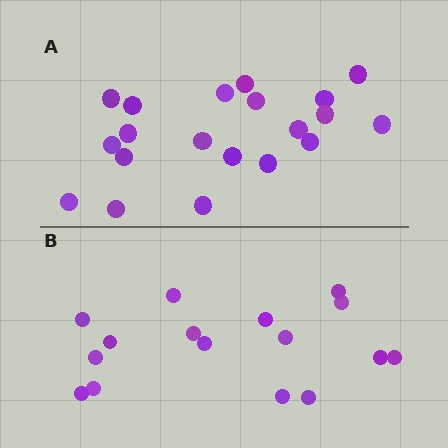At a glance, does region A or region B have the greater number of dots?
Region A (the top region) has more dots.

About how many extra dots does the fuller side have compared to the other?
Region A has about 4 more dots than region B.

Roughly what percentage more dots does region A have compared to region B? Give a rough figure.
About 25% more.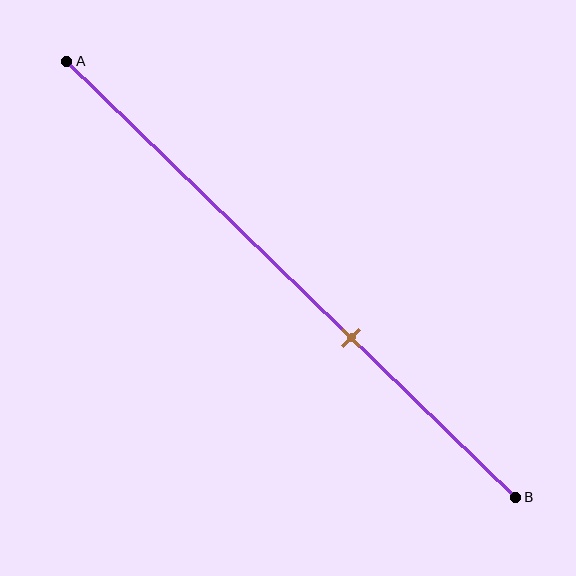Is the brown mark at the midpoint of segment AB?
No, the mark is at about 65% from A, not at the 50% midpoint.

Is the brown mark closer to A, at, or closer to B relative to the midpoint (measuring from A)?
The brown mark is closer to point B than the midpoint of segment AB.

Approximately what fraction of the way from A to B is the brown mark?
The brown mark is approximately 65% of the way from A to B.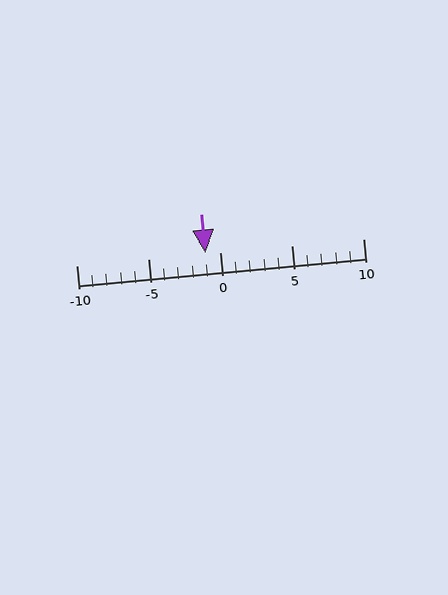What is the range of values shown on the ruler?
The ruler shows values from -10 to 10.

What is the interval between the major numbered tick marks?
The major tick marks are spaced 5 units apart.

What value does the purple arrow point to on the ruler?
The purple arrow points to approximately -1.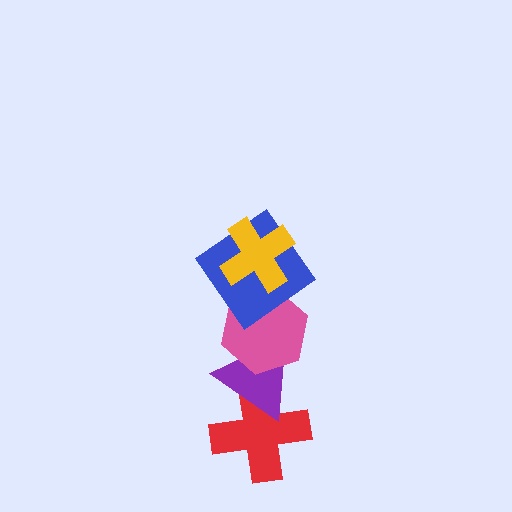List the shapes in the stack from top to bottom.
From top to bottom: the yellow cross, the blue diamond, the pink hexagon, the purple triangle, the red cross.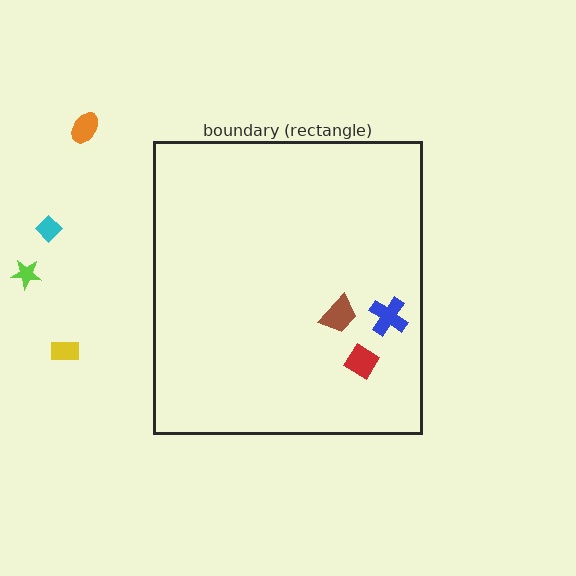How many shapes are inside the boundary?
3 inside, 4 outside.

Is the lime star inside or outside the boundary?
Outside.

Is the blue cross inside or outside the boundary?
Inside.